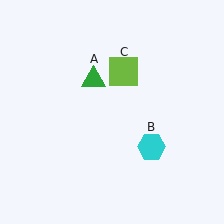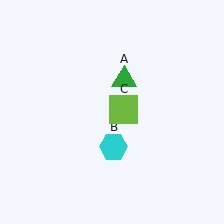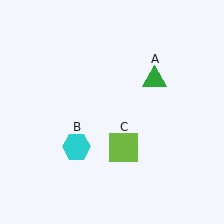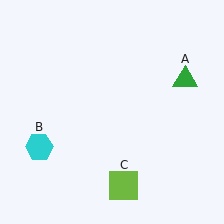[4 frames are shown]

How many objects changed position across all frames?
3 objects changed position: green triangle (object A), cyan hexagon (object B), lime square (object C).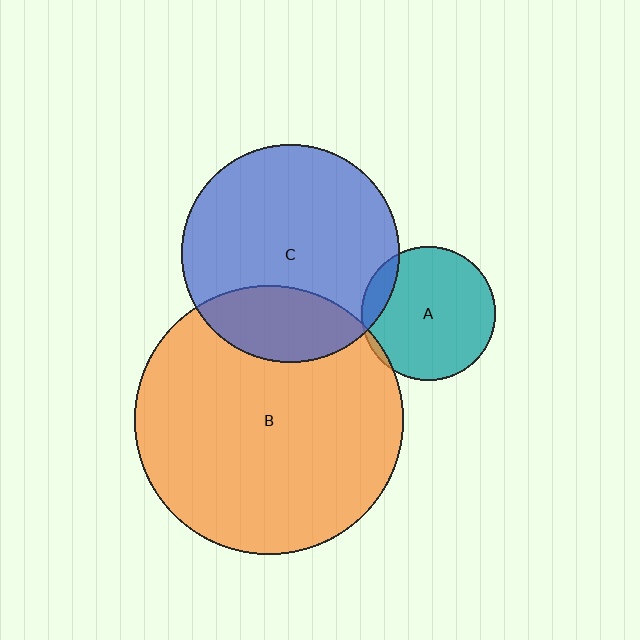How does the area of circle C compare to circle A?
Approximately 2.7 times.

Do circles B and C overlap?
Yes.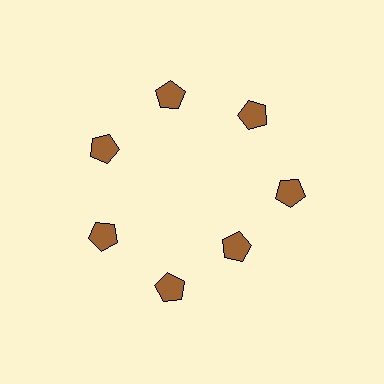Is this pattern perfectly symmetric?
No. The 7 brown pentagons are arranged in a ring, but one element near the 5 o'clock position is pulled inward toward the center, breaking the 7-fold rotational symmetry.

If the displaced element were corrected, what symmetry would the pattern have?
It would have 7-fold rotational symmetry — the pattern would map onto itself every 51 degrees.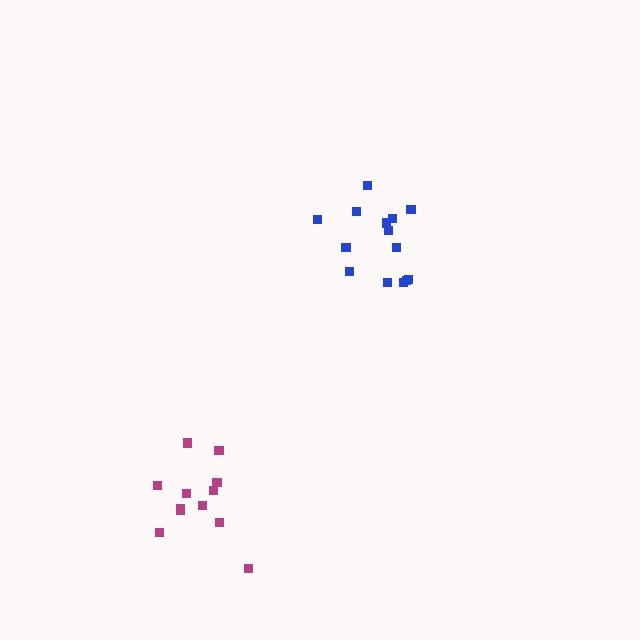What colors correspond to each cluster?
The clusters are colored: magenta, blue.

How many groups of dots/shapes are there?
There are 2 groups.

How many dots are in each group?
Group 1: 12 dots, Group 2: 14 dots (26 total).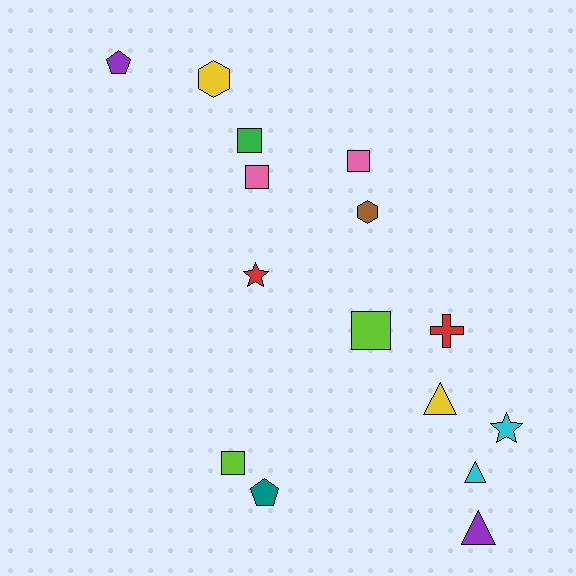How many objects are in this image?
There are 15 objects.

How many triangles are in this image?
There are 3 triangles.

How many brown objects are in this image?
There is 1 brown object.